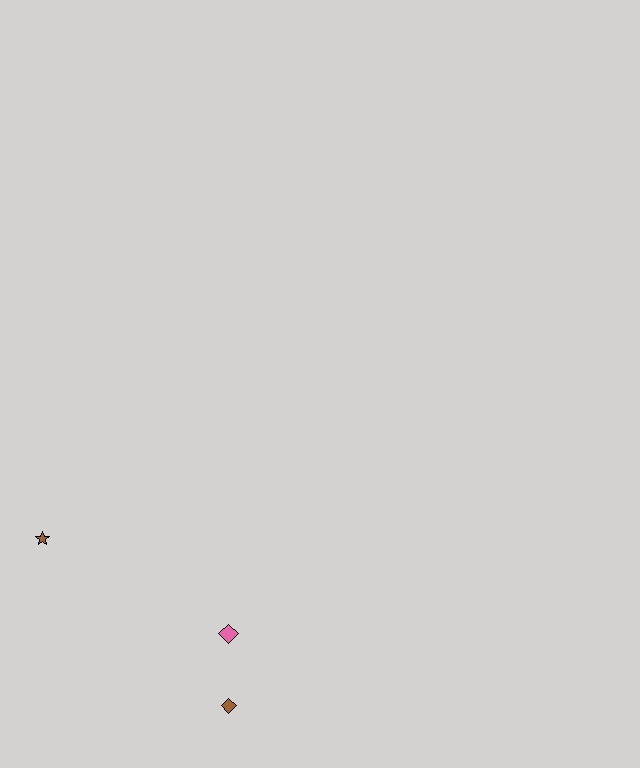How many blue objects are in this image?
There are no blue objects.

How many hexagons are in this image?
There are no hexagons.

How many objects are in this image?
There are 3 objects.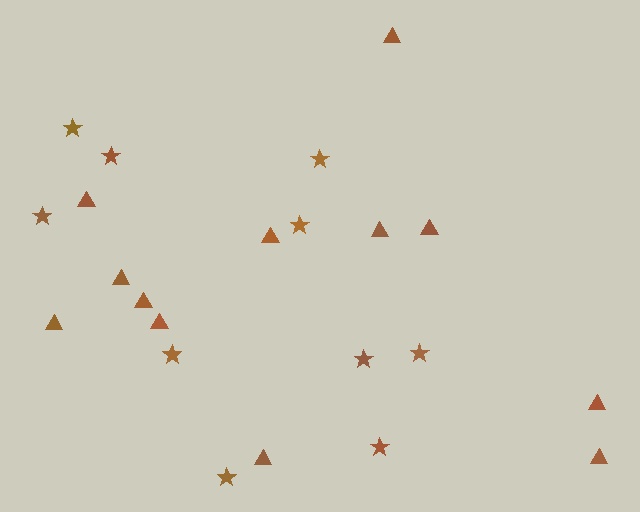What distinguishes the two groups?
There are 2 groups: one group of stars (10) and one group of triangles (12).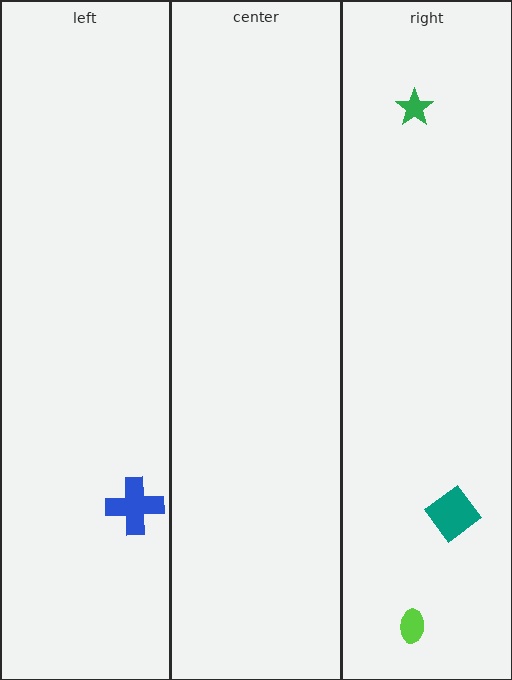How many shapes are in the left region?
1.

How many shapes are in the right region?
3.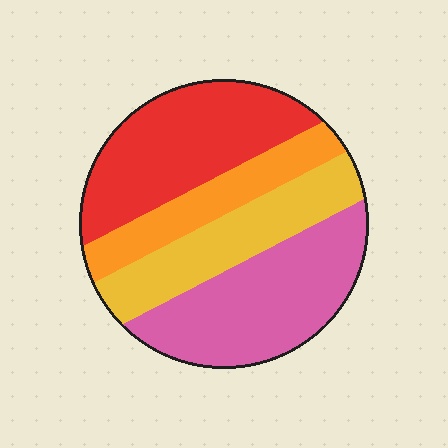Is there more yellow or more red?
Red.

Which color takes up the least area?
Orange, at roughly 15%.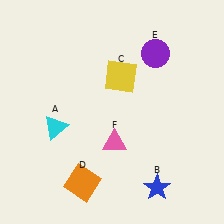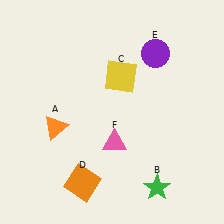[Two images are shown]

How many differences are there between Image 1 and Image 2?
There are 2 differences between the two images.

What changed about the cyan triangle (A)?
In Image 1, A is cyan. In Image 2, it changed to orange.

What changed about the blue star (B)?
In Image 1, B is blue. In Image 2, it changed to green.